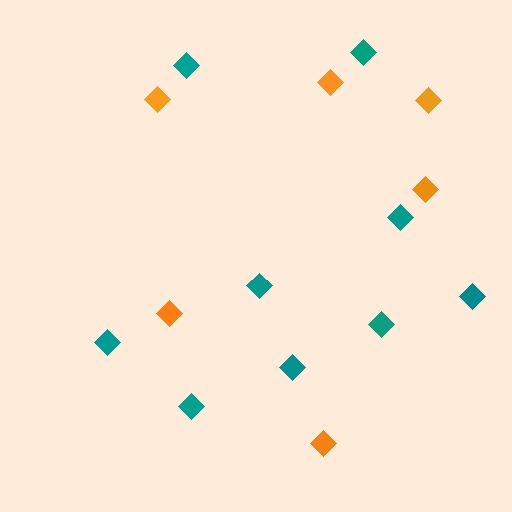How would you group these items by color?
There are 2 groups: one group of teal diamonds (9) and one group of orange diamonds (6).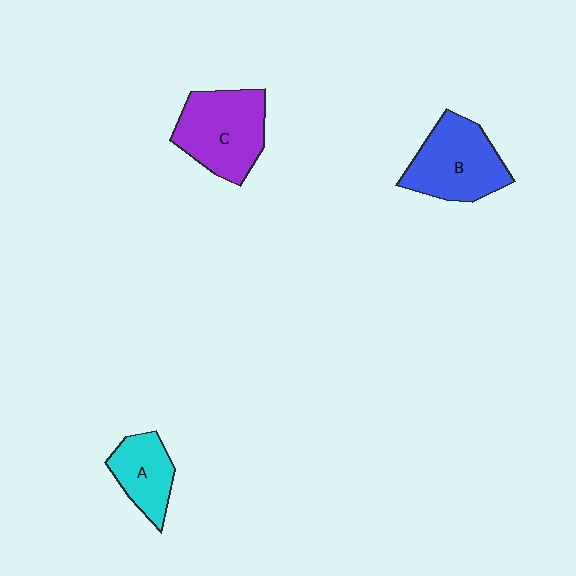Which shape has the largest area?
Shape C (purple).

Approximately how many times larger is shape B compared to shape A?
Approximately 1.6 times.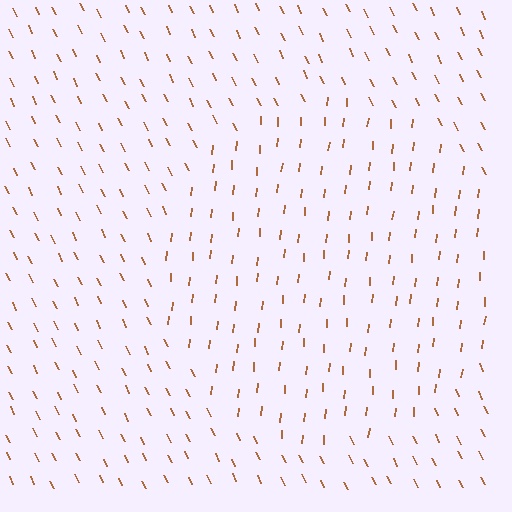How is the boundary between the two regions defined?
The boundary is defined purely by a change in line orientation (approximately 32 degrees difference). All lines are the same color and thickness.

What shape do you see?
I see a circle.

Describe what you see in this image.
The image is filled with small brown line segments. A circle region in the image has lines oriented differently from the surrounding lines, creating a visible texture boundary.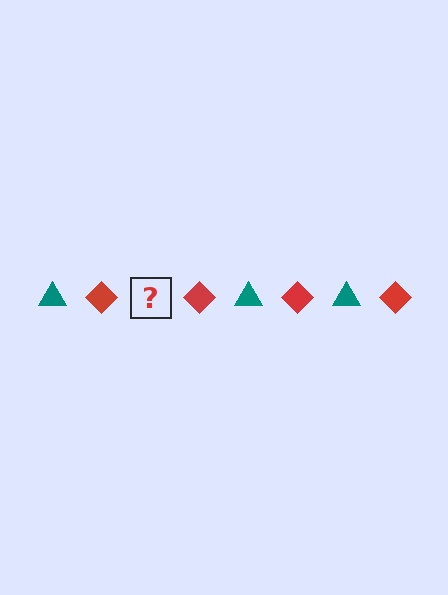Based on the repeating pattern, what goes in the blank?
The blank should be a teal triangle.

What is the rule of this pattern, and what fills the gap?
The rule is that the pattern alternates between teal triangle and red diamond. The gap should be filled with a teal triangle.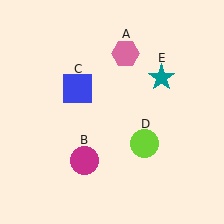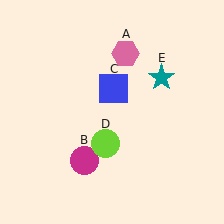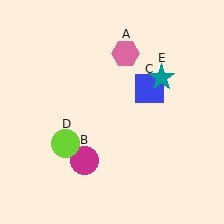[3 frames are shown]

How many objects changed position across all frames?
2 objects changed position: blue square (object C), lime circle (object D).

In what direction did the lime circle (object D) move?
The lime circle (object D) moved left.